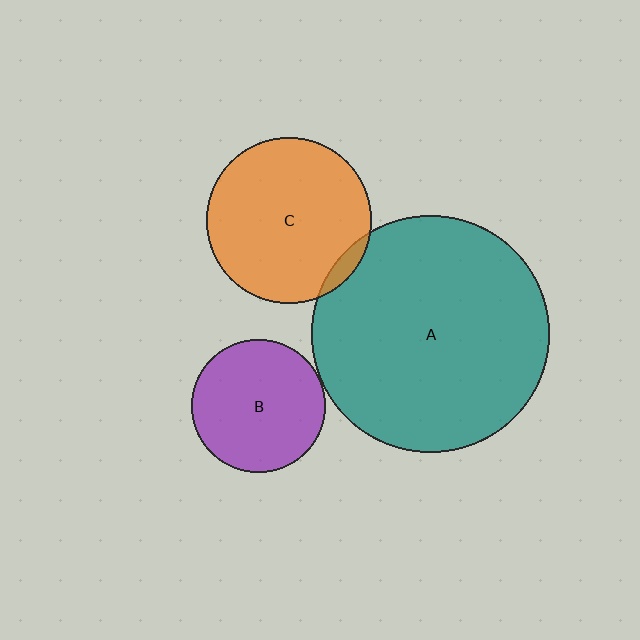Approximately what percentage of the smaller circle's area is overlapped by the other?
Approximately 5%.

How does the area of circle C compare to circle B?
Approximately 1.5 times.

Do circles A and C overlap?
Yes.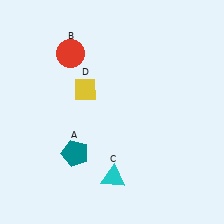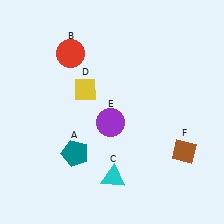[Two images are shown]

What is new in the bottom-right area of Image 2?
A brown diamond (F) was added in the bottom-right area of Image 2.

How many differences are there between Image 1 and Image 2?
There are 2 differences between the two images.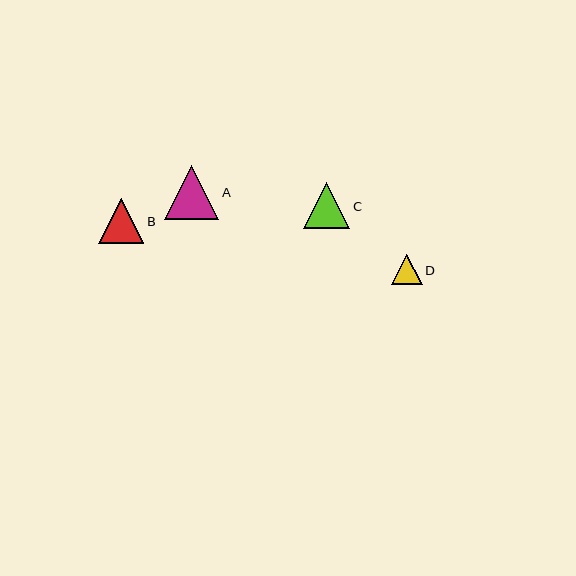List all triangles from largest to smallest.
From largest to smallest: A, C, B, D.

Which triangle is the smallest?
Triangle D is the smallest with a size of approximately 30 pixels.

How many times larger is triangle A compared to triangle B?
Triangle A is approximately 1.2 times the size of triangle B.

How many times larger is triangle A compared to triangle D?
Triangle A is approximately 1.8 times the size of triangle D.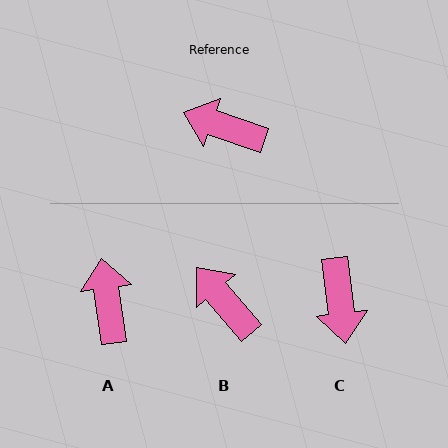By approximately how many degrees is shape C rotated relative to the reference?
Approximately 117 degrees counter-clockwise.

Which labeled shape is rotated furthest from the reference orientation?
C, about 117 degrees away.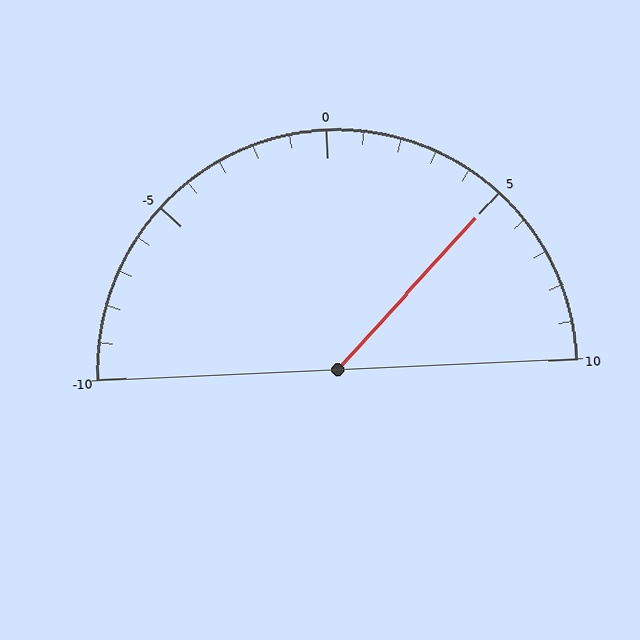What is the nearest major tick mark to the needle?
The nearest major tick mark is 5.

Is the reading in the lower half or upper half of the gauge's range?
The reading is in the upper half of the range (-10 to 10).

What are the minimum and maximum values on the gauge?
The gauge ranges from -10 to 10.